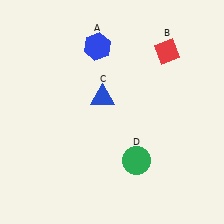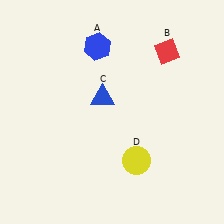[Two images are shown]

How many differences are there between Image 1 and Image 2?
There is 1 difference between the two images.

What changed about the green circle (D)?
In Image 1, D is green. In Image 2, it changed to yellow.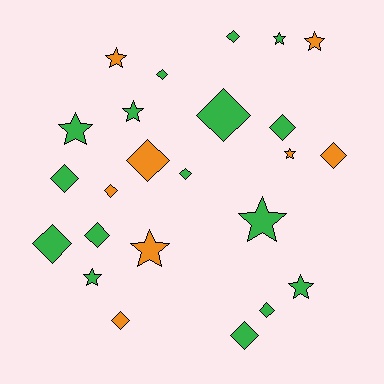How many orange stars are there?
There are 4 orange stars.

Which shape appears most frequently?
Diamond, with 14 objects.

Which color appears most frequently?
Green, with 16 objects.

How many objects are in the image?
There are 24 objects.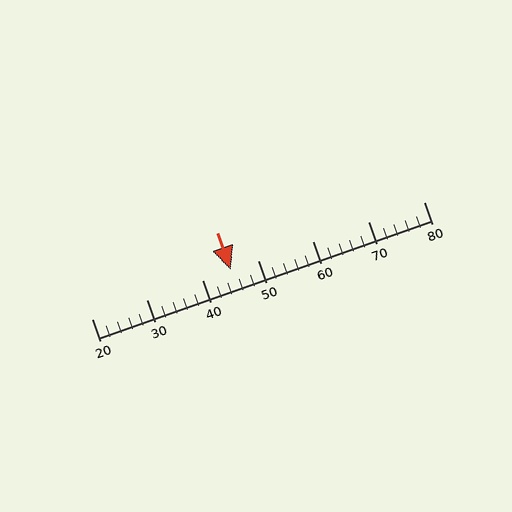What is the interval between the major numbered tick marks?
The major tick marks are spaced 10 units apart.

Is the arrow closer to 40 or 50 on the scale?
The arrow is closer to 50.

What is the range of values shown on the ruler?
The ruler shows values from 20 to 80.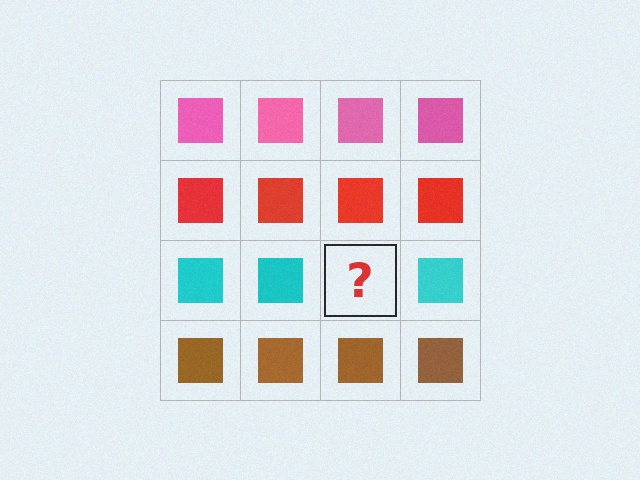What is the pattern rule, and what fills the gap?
The rule is that each row has a consistent color. The gap should be filled with a cyan square.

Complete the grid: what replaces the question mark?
The question mark should be replaced with a cyan square.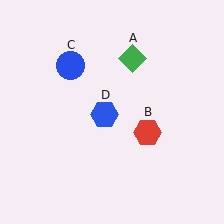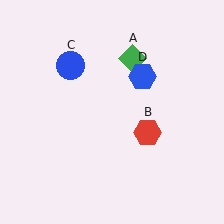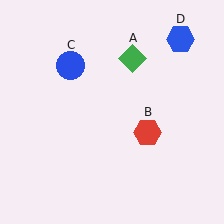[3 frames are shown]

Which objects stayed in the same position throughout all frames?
Green diamond (object A) and red hexagon (object B) and blue circle (object C) remained stationary.